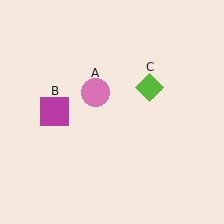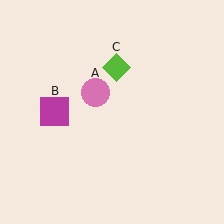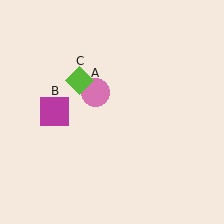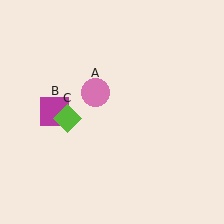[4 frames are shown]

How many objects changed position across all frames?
1 object changed position: lime diamond (object C).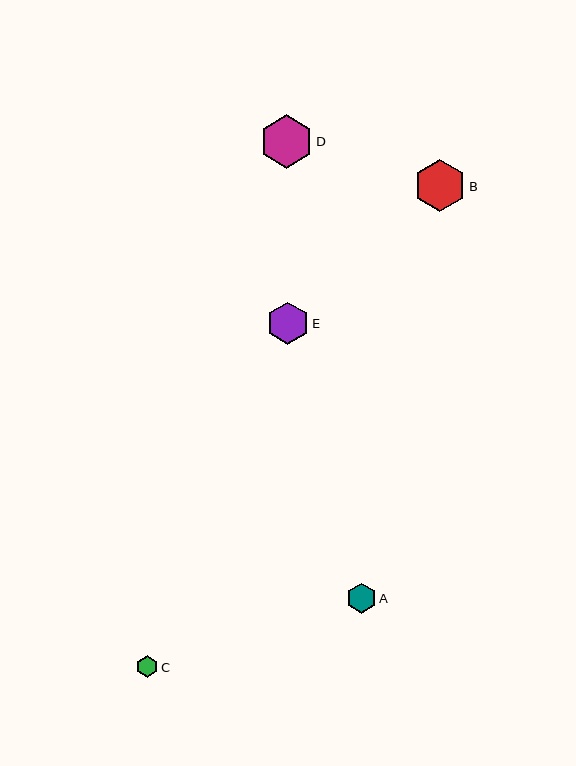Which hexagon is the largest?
Hexagon D is the largest with a size of approximately 54 pixels.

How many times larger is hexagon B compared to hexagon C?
Hexagon B is approximately 2.4 times the size of hexagon C.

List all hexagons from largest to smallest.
From largest to smallest: D, B, E, A, C.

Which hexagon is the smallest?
Hexagon C is the smallest with a size of approximately 21 pixels.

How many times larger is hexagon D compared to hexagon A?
Hexagon D is approximately 1.8 times the size of hexagon A.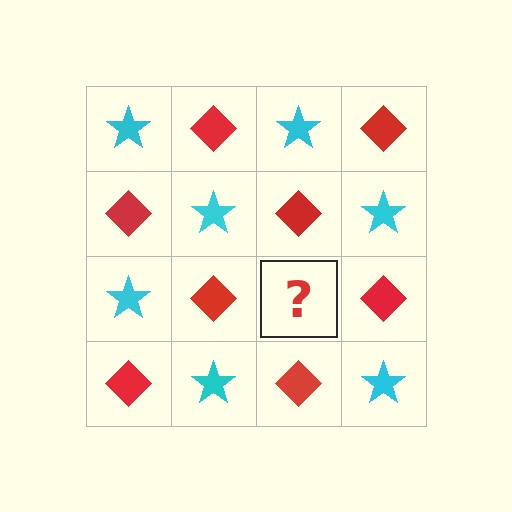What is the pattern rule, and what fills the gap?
The rule is that it alternates cyan star and red diamond in a checkerboard pattern. The gap should be filled with a cyan star.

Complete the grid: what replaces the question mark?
The question mark should be replaced with a cyan star.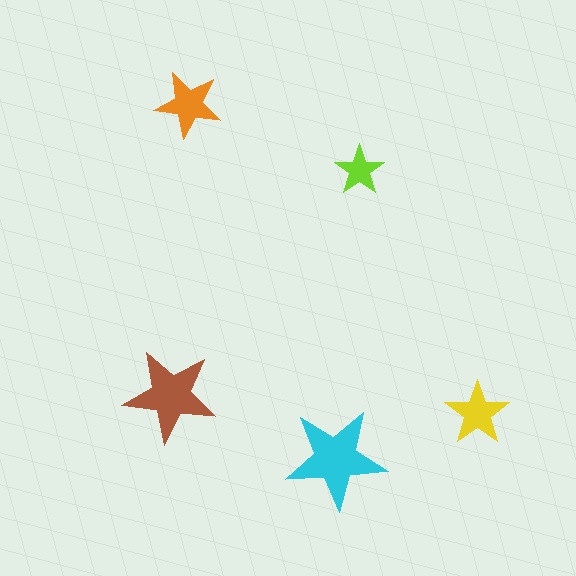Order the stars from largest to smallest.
the cyan one, the brown one, the orange one, the yellow one, the lime one.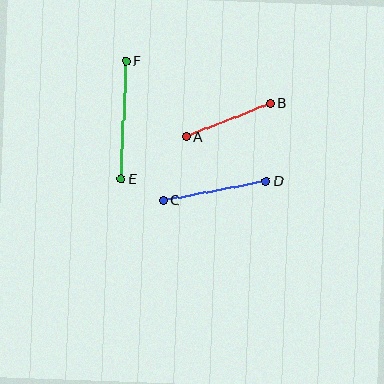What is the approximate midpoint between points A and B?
The midpoint is at approximately (229, 120) pixels.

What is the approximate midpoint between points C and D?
The midpoint is at approximately (215, 191) pixels.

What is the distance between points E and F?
The distance is approximately 118 pixels.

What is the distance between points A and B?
The distance is approximately 91 pixels.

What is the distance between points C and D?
The distance is approximately 105 pixels.